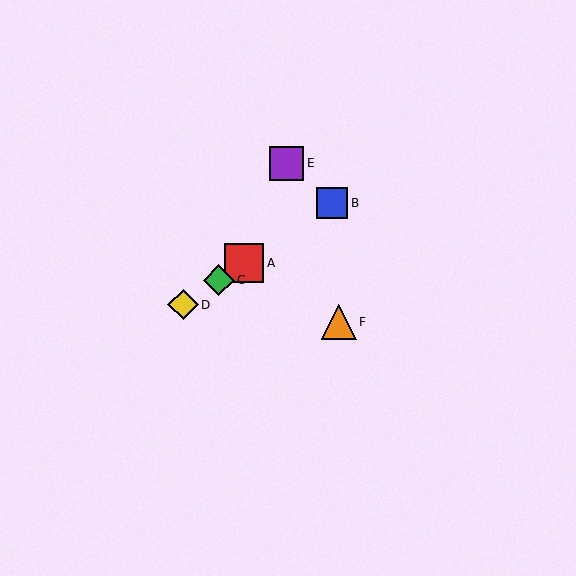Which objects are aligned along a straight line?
Objects A, B, C, D are aligned along a straight line.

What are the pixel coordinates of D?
Object D is at (183, 305).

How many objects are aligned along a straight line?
4 objects (A, B, C, D) are aligned along a straight line.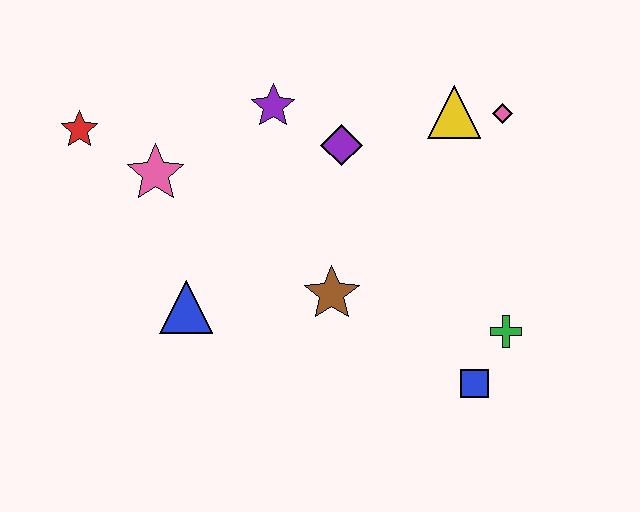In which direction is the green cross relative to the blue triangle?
The green cross is to the right of the blue triangle.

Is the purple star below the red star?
No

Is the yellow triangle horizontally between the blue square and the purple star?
Yes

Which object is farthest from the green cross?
The red star is farthest from the green cross.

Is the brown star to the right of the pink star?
Yes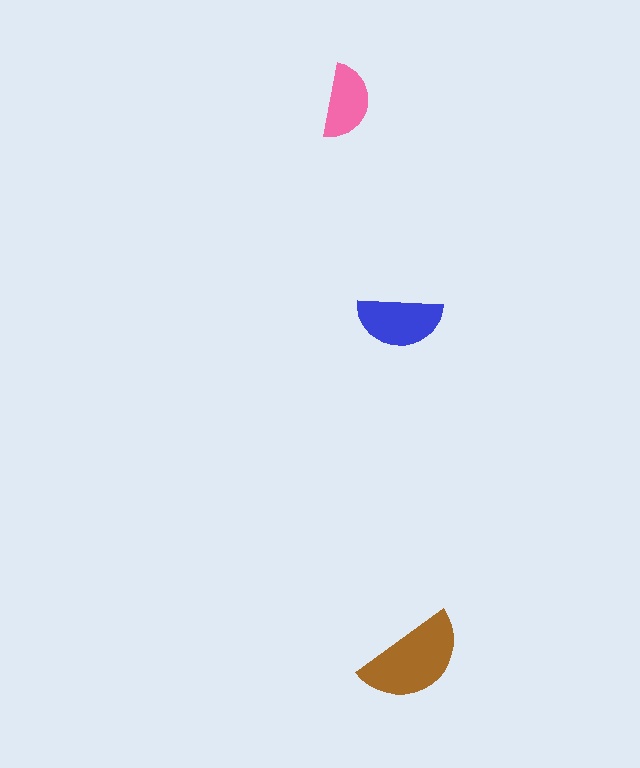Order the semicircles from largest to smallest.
the brown one, the blue one, the pink one.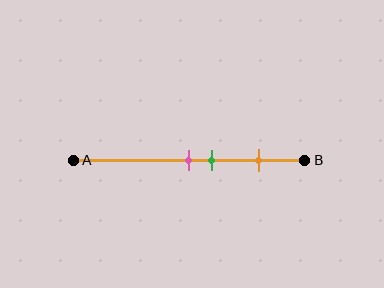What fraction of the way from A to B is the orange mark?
The orange mark is approximately 80% (0.8) of the way from A to B.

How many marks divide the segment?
There are 3 marks dividing the segment.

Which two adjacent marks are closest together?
The pink and green marks are the closest adjacent pair.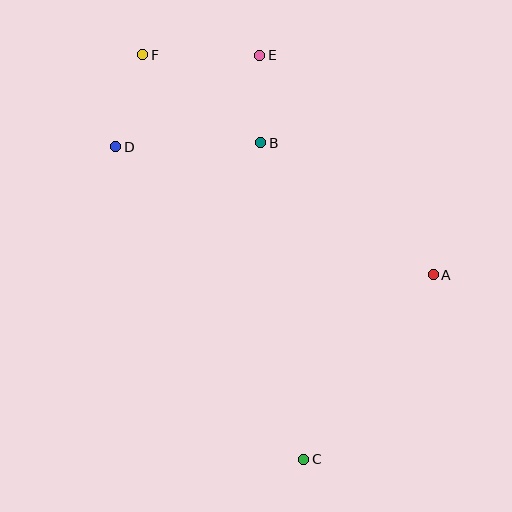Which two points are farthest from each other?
Points C and F are farthest from each other.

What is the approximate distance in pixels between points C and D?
The distance between C and D is approximately 364 pixels.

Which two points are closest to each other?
Points B and E are closest to each other.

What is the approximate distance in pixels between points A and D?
The distance between A and D is approximately 342 pixels.